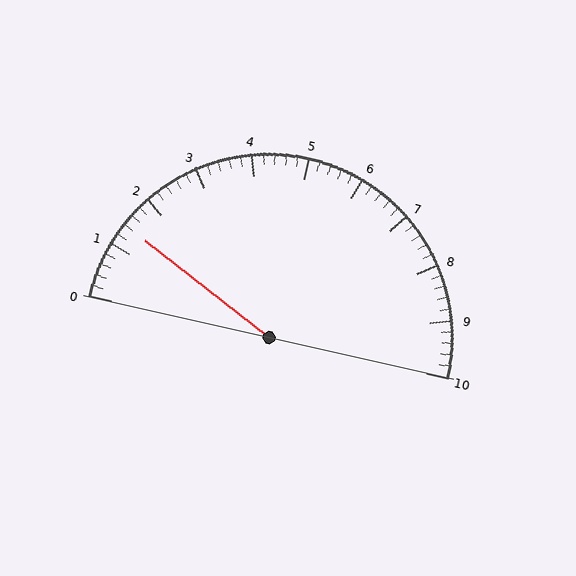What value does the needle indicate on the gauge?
The needle indicates approximately 1.4.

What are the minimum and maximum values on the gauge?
The gauge ranges from 0 to 10.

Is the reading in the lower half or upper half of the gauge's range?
The reading is in the lower half of the range (0 to 10).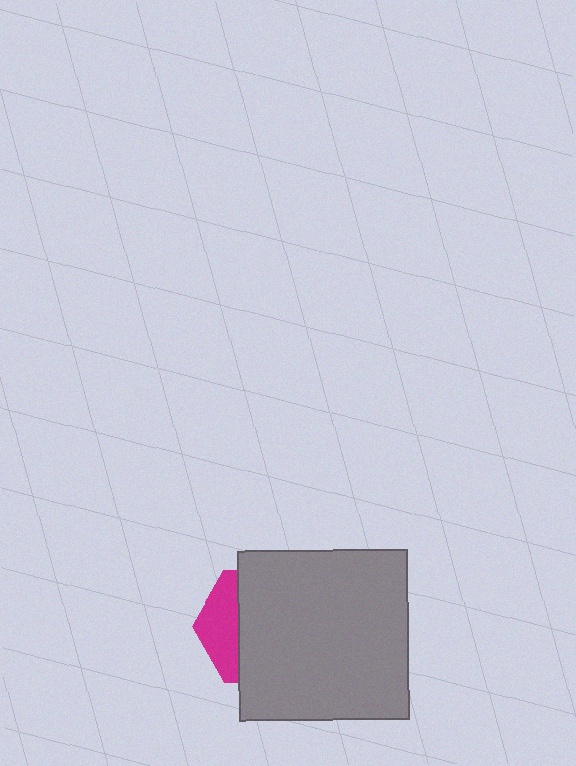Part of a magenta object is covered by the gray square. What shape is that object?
It is a hexagon.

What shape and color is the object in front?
The object in front is a gray square.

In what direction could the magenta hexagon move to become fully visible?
The magenta hexagon could move left. That would shift it out from behind the gray square entirely.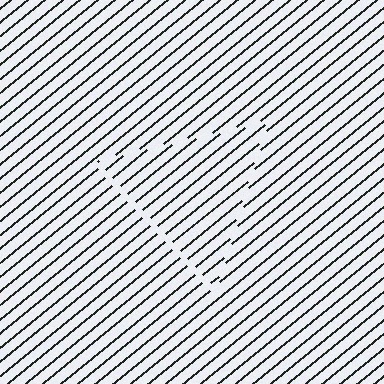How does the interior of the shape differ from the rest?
The interior of the shape contains the same grating, shifted by half a period — the contour is defined by the phase discontinuity where line-ends from the inner and outer gratings abut.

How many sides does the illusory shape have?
3 sides — the line-ends trace a triangle.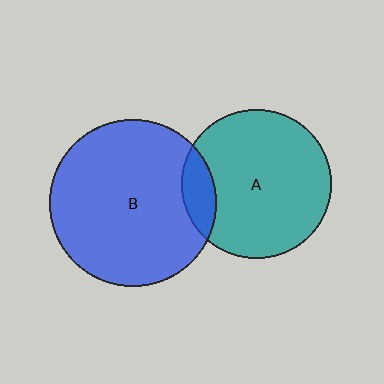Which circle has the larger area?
Circle B (blue).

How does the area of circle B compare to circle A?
Approximately 1.2 times.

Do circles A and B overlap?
Yes.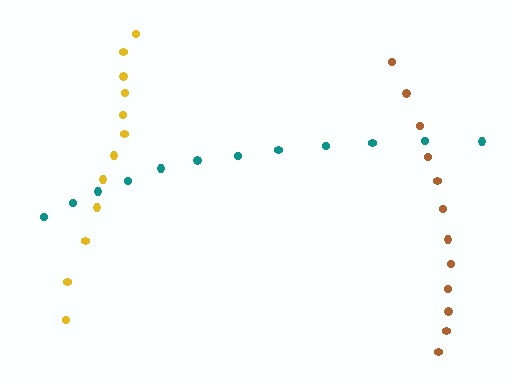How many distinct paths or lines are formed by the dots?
There are 3 distinct paths.